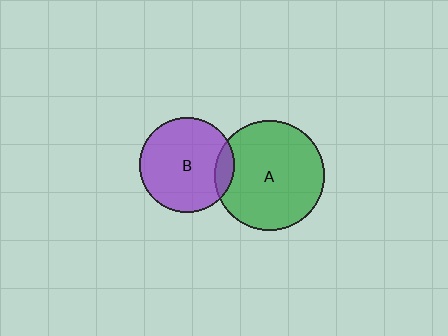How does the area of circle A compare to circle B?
Approximately 1.3 times.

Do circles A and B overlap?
Yes.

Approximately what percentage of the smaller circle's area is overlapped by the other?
Approximately 10%.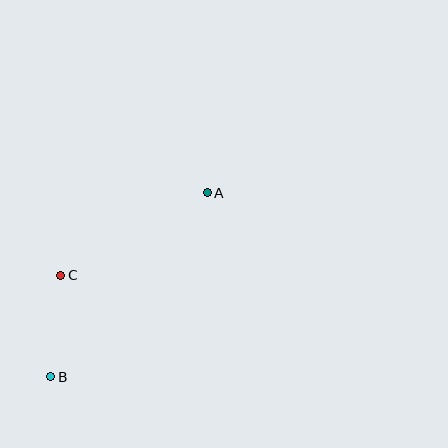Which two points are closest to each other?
Points B and C are closest to each other.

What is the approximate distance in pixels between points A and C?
The distance between A and C is approximately 168 pixels.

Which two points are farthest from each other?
Points A and B are farthest from each other.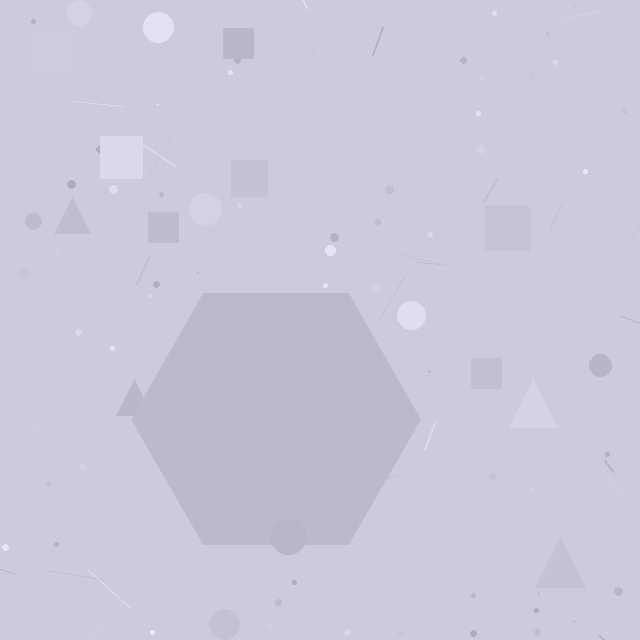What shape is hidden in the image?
A hexagon is hidden in the image.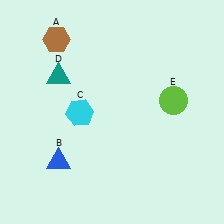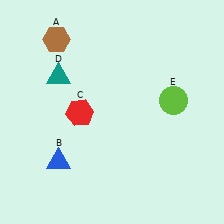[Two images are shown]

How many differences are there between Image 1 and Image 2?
There is 1 difference between the two images.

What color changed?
The hexagon (C) changed from cyan in Image 1 to red in Image 2.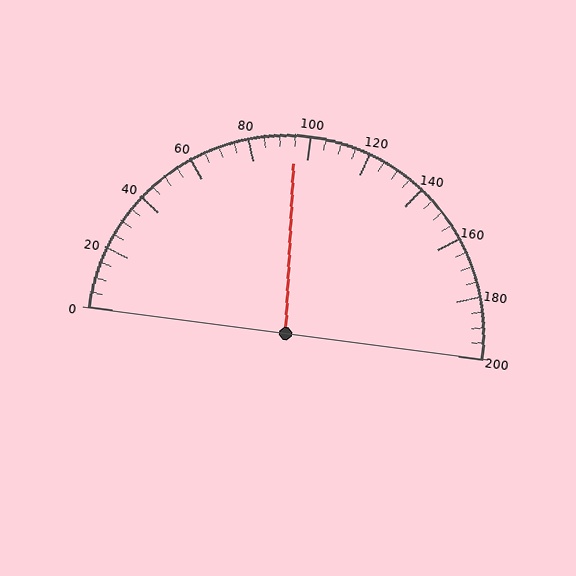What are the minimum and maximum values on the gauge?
The gauge ranges from 0 to 200.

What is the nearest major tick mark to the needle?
The nearest major tick mark is 100.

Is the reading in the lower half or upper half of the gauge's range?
The reading is in the lower half of the range (0 to 200).